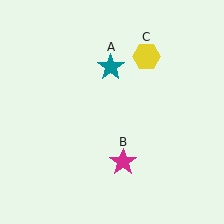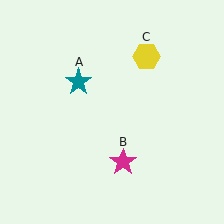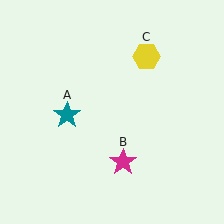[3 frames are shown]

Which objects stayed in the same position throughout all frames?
Magenta star (object B) and yellow hexagon (object C) remained stationary.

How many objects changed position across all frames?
1 object changed position: teal star (object A).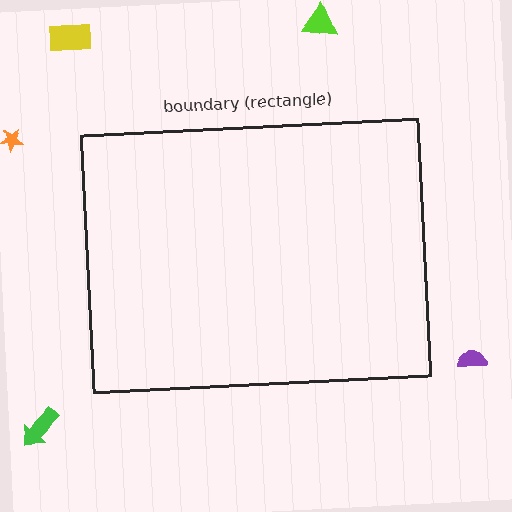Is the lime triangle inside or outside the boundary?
Outside.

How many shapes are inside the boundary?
0 inside, 5 outside.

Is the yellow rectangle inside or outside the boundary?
Outside.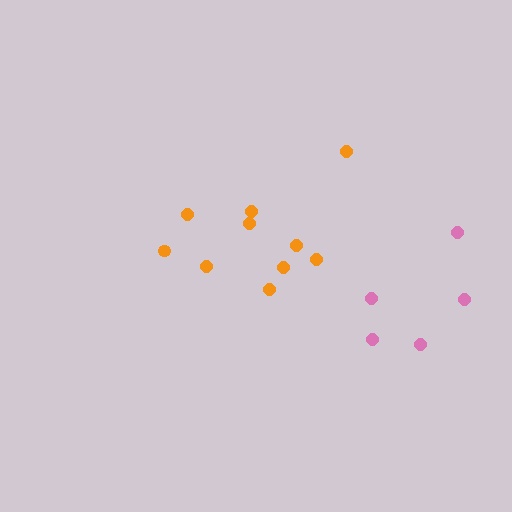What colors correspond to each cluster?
The clusters are colored: orange, pink.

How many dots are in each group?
Group 1: 10 dots, Group 2: 5 dots (15 total).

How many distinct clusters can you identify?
There are 2 distinct clusters.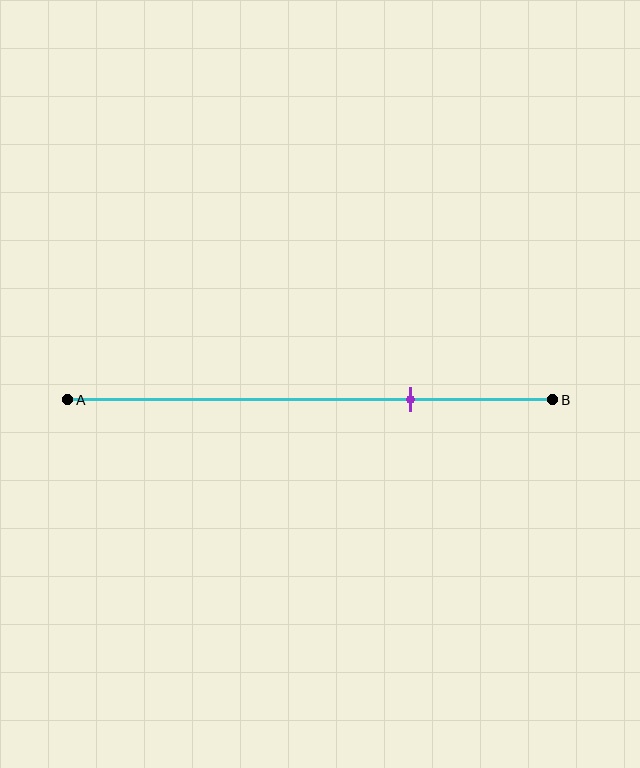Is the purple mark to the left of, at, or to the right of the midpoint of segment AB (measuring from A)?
The purple mark is to the right of the midpoint of segment AB.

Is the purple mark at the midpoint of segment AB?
No, the mark is at about 70% from A, not at the 50% midpoint.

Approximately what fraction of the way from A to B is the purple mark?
The purple mark is approximately 70% of the way from A to B.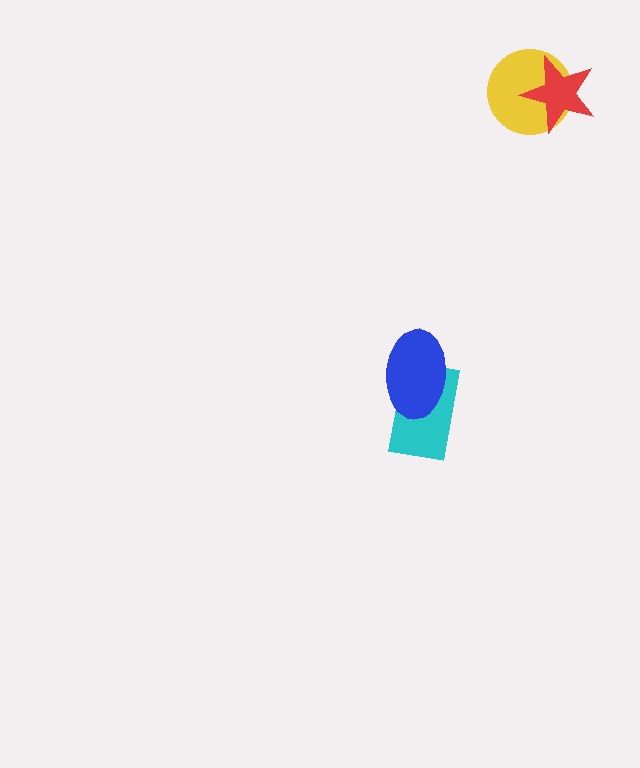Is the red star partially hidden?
No, no other shape covers it.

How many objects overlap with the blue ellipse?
1 object overlaps with the blue ellipse.